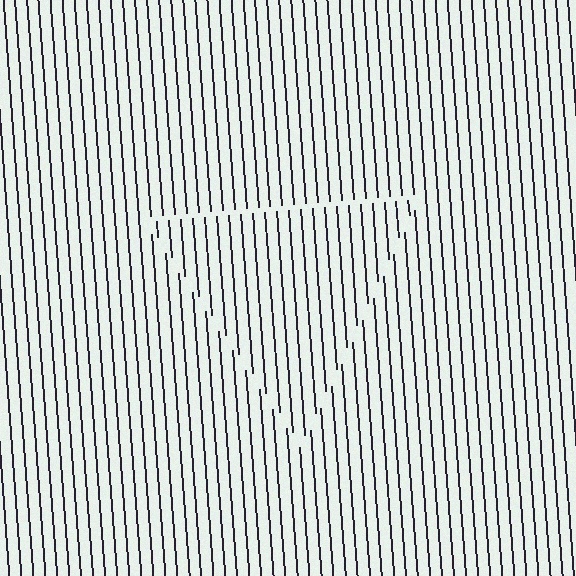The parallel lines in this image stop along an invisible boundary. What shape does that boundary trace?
An illusory triangle. The interior of the shape contains the same grating, shifted by half a period — the contour is defined by the phase discontinuity where line-ends from the inner and outer gratings abut.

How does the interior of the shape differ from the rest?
The interior of the shape contains the same grating, shifted by half a period — the contour is defined by the phase discontinuity where line-ends from the inner and outer gratings abut.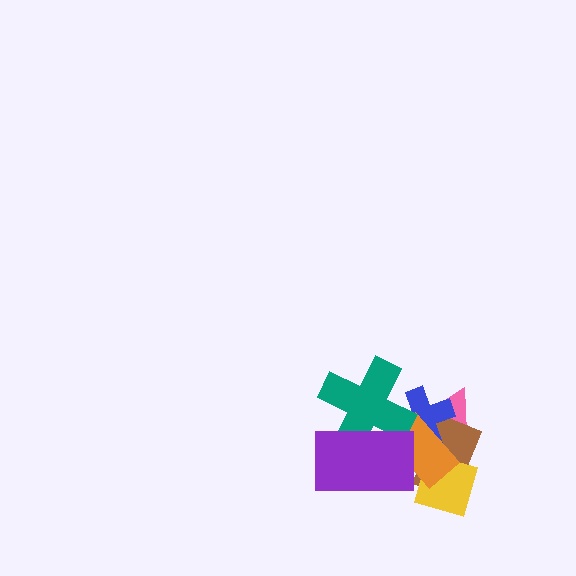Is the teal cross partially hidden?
Yes, it is partially covered by another shape.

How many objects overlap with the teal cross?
3 objects overlap with the teal cross.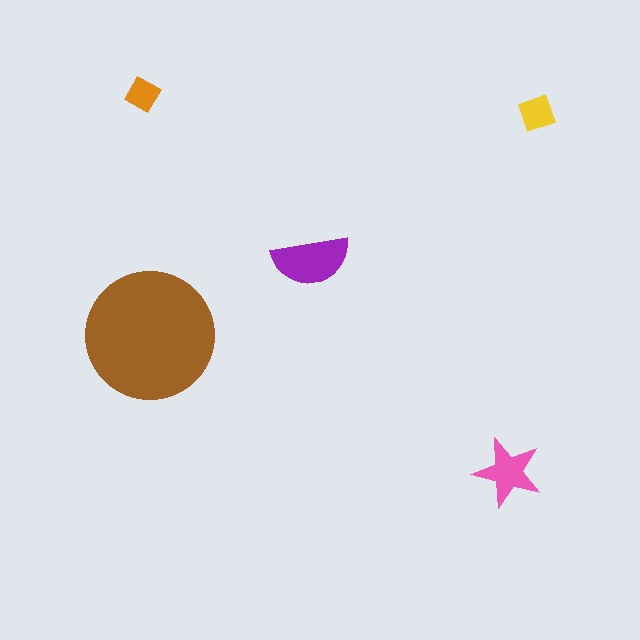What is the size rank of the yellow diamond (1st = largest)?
4th.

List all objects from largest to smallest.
The brown circle, the purple semicircle, the pink star, the yellow diamond, the orange square.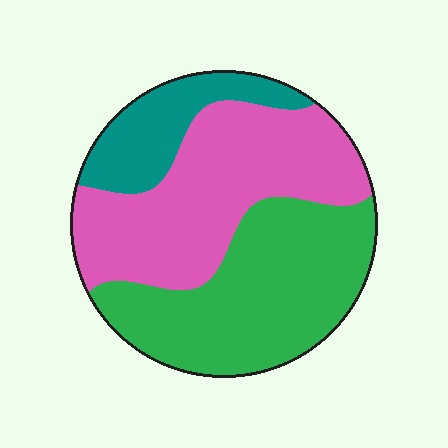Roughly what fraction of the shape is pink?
Pink covers about 40% of the shape.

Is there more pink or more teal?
Pink.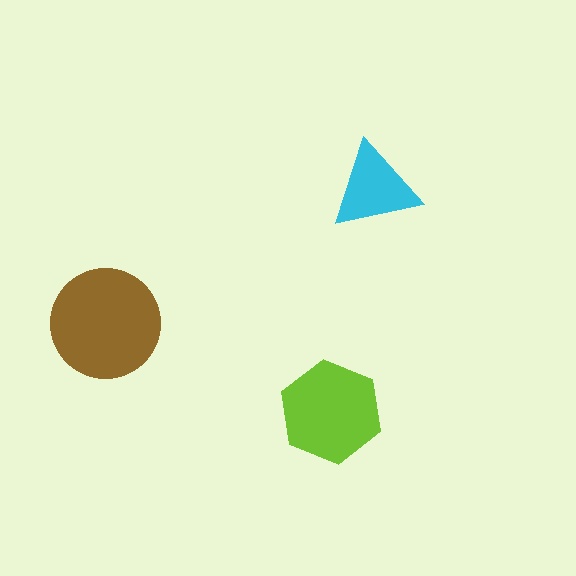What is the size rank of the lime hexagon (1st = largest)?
2nd.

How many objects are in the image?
There are 3 objects in the image.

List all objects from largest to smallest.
The brown circle, the lime hexagon, the cyan triangle.